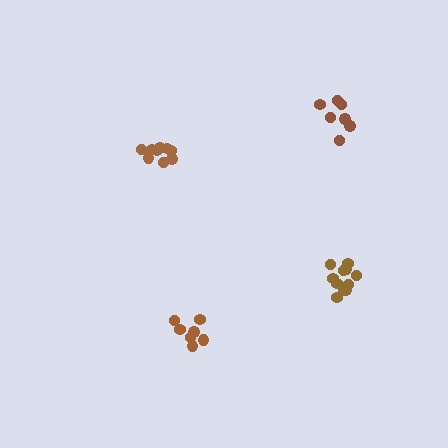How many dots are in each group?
Group 1: 7 dots, Group 2: 9 dots, Group 3: 7 dots, Group 4: 12 dots (35 total).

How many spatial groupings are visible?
There are 4 spatial groupings.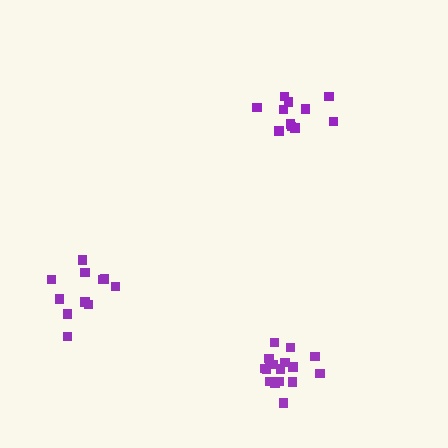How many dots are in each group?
Group 1: 11 dots, Group 2: 11 dots, Group 3: 17 dots (39 total).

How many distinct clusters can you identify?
There are 3 distinct clusters.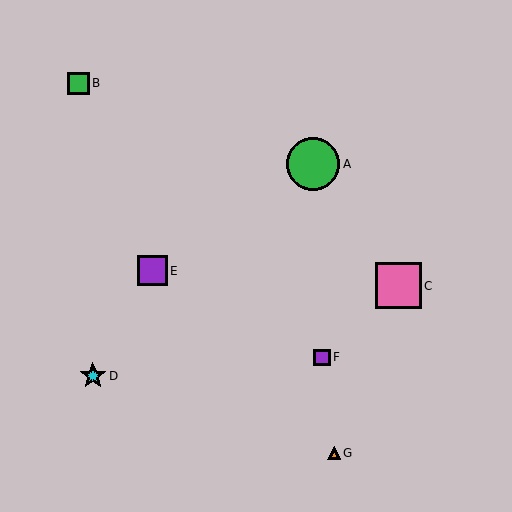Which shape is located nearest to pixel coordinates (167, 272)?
The purple square (labeled E) at (153, 271) is nearest to that location.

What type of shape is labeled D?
Shape D is a cyan star.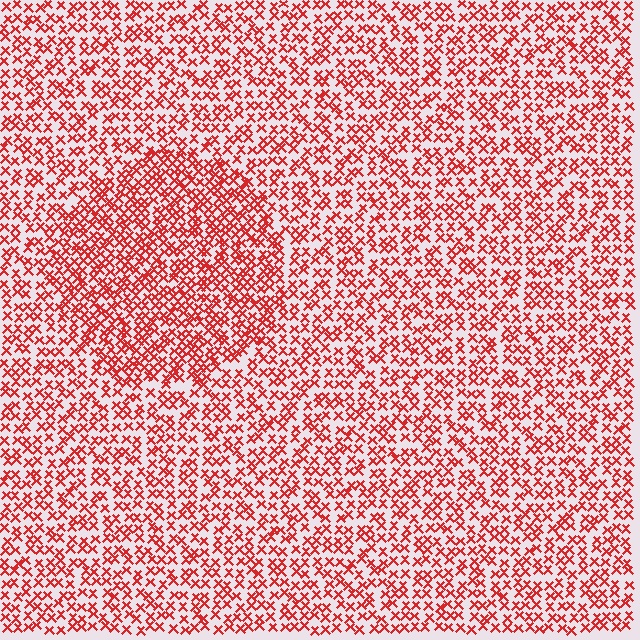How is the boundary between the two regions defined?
The boundary is defined by a change in element density (approximately 1.6x ratio). All elements are the same color, size, and shape.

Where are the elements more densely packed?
The elements are more densely packed inside the circle boundary.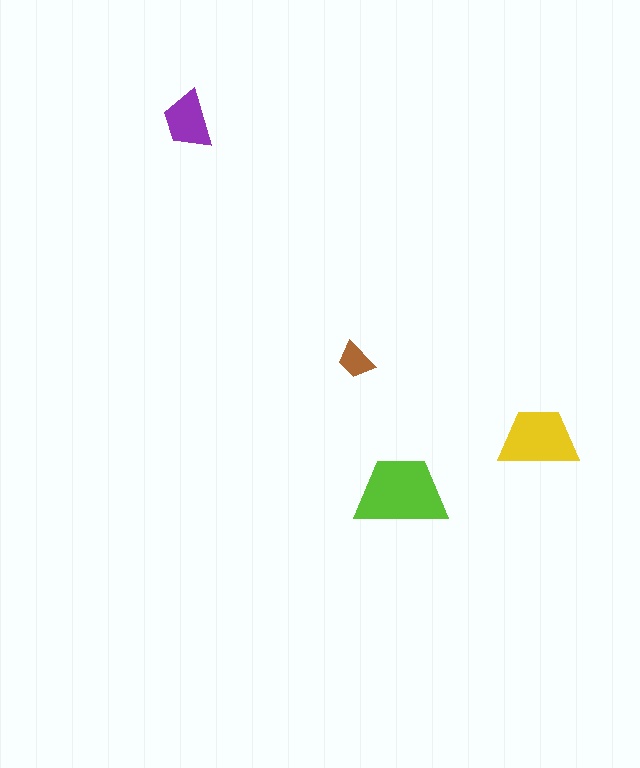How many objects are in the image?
There are 4 objects in the image.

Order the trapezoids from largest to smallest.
the lime one, the yellow one, the purple one, the brown one.